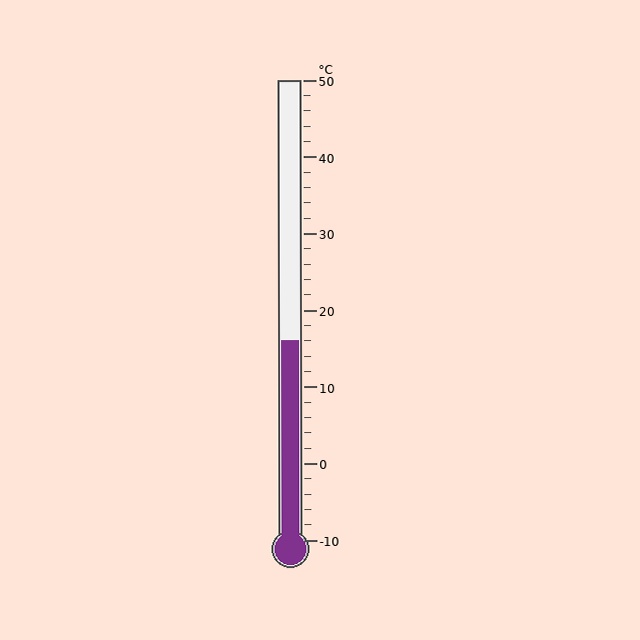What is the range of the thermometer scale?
The thermometer scale ranges from -10°C to 50°C.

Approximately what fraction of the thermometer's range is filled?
The thermometer is filled to approximately 45% of its range.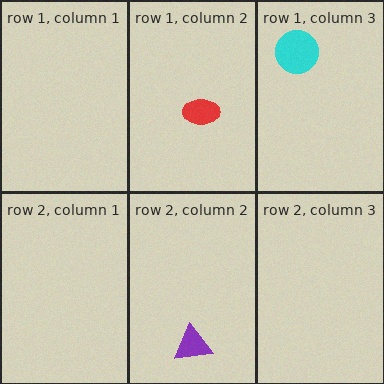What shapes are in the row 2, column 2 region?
The purple triangle.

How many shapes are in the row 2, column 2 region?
1.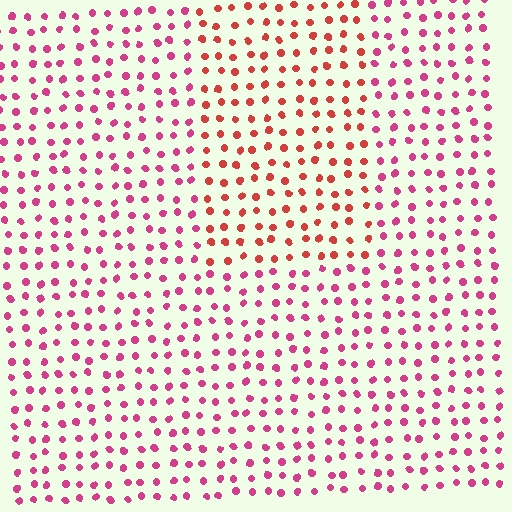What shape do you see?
I see a rectangle.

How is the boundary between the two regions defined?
The boundary is defined purely by a slight shift in hue (about 31 degrees). Spacing, size, and orientation are identical on both sides.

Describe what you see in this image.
The image is filled with small magenta elements in a uniform arrangement. A rectangle-shaped region is visible where the elements are tinted to a slightly different hue, forming a subtle color boundary.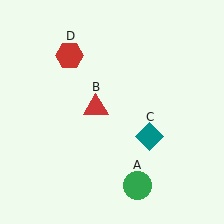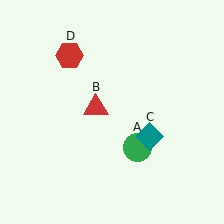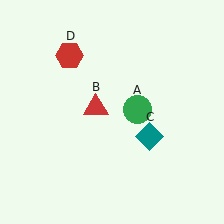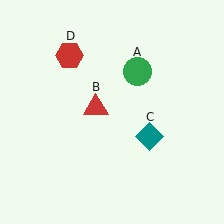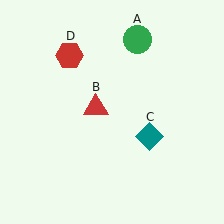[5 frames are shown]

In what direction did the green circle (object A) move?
The green circle (object A) moved up.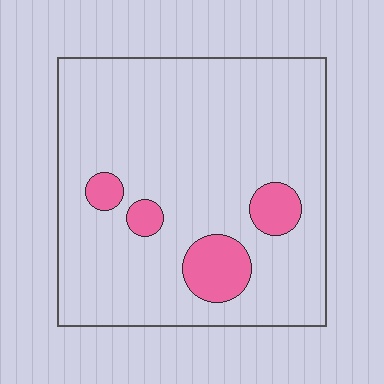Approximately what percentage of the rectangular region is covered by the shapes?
Approximately 10%.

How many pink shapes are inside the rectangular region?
4.